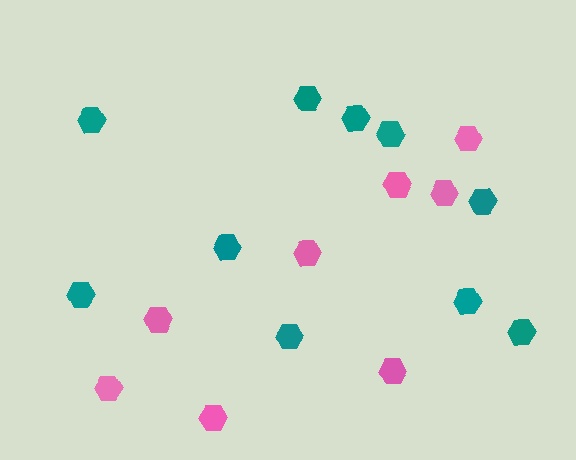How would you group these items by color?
There are 2 groups: one group of teal hexagons (10) and one group of pink hexagons (8).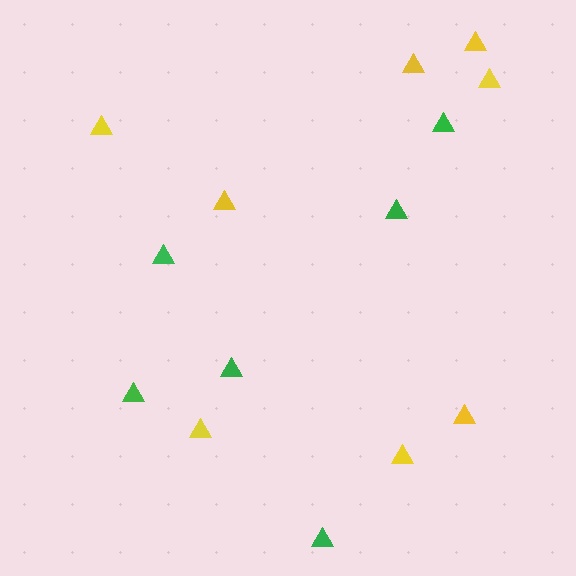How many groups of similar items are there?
There are 2 groups: one group of green triangles (6) and one group of yellow triangles (8).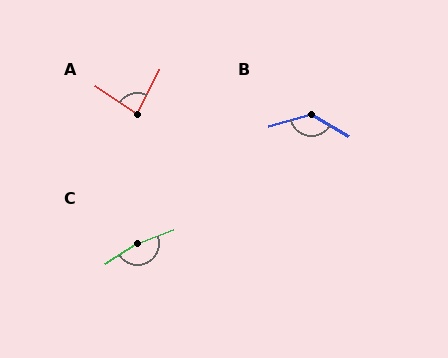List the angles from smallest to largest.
A (83°), B (134°), C (168°).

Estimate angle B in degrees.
Approximately 134 degrees.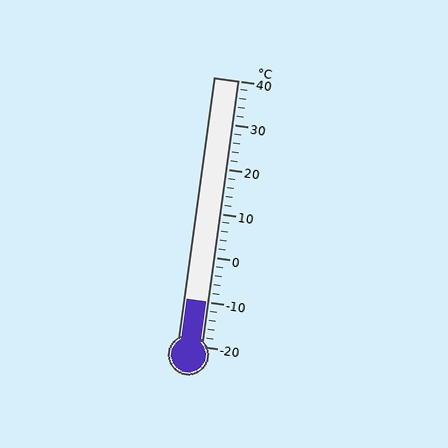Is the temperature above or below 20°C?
The temperature is below 20°C.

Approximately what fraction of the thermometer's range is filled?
The thermometer is filled to approximately 15% of its range.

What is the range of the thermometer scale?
The thermometer scale ranges from -20°C to 40°C.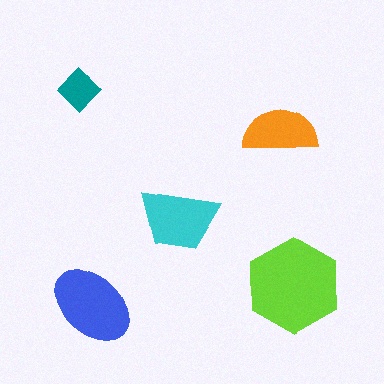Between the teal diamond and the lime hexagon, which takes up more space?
The lime hexagon.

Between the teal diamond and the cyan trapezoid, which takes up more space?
The cyan trapezoid.